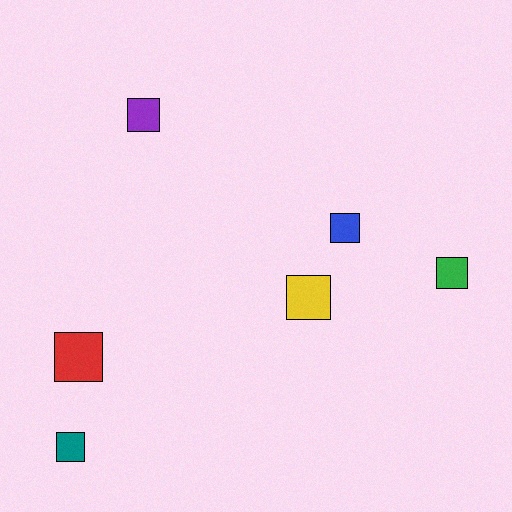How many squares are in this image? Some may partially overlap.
There are 6 squares.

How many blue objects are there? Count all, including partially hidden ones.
There is 1 blue object.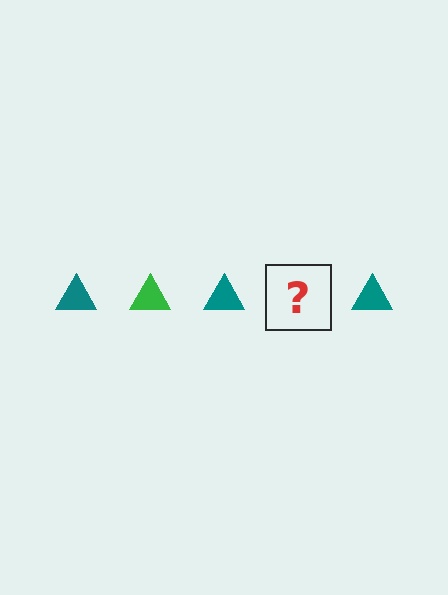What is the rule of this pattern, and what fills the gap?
The rule is that the pattern cycles through teal, green triangles. The gap should be filled with a green triangle.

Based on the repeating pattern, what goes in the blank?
The blank should be a green triangle.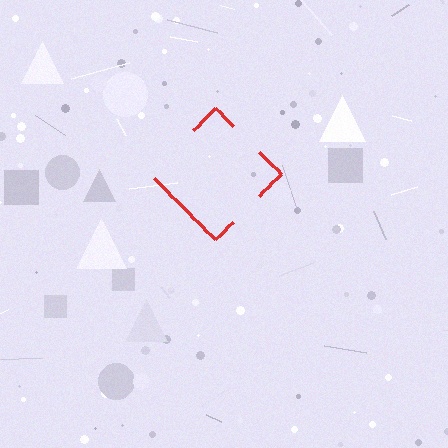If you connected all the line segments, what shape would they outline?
They would outline a diamond.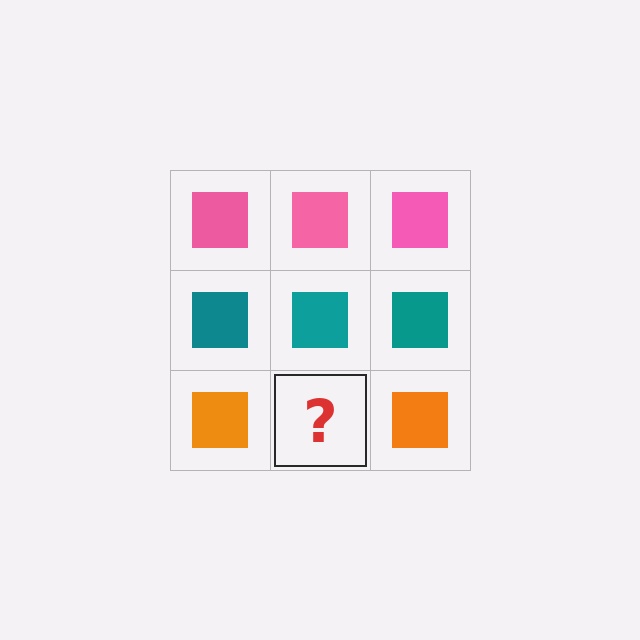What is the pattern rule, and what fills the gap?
The rule is that each row has a consistent color. The gap should be filled with an orange square.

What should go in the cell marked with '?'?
The missing cell should contain an orange square.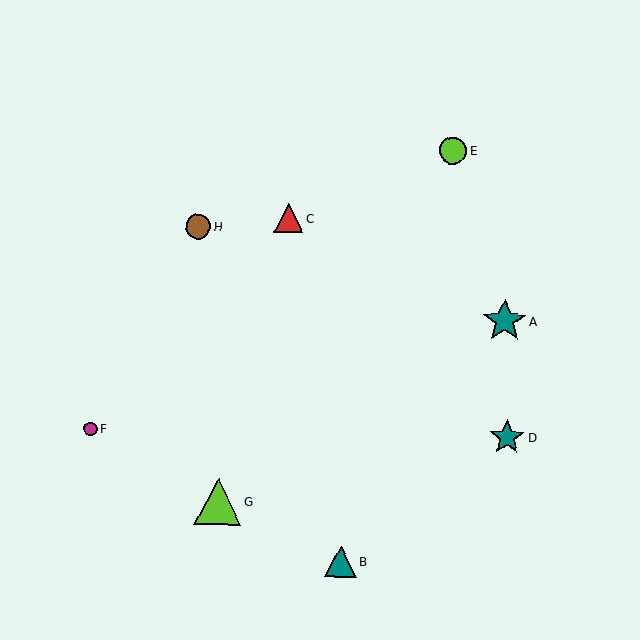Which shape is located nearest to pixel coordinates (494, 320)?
The teal star (labeled A) at (505, 321) is nearest to that location.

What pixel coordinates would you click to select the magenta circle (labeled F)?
Click at (90, 429) to select the magenta circle F.